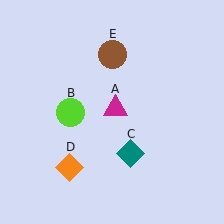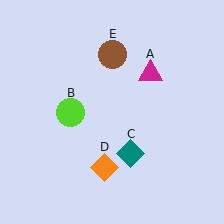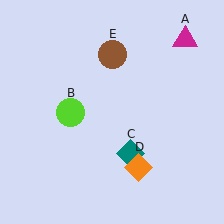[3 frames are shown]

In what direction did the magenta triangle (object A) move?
The magenta triangle (object A) moved up and to the right.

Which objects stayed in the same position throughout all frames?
Lime circle (object B) and teal diamond (object C) and brown circle (object E) remained stationary.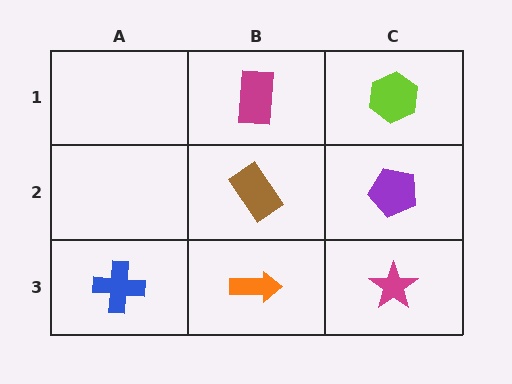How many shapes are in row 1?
2 shapes.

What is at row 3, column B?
An orange arrow.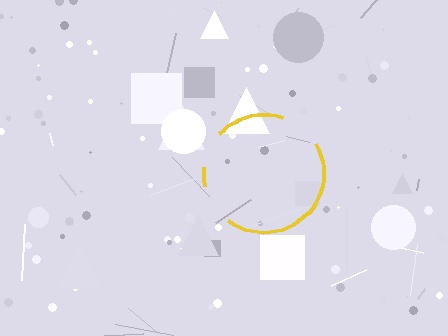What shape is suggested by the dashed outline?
The dashed outline suggests a circle.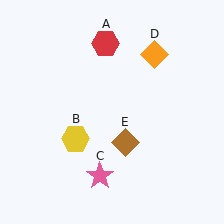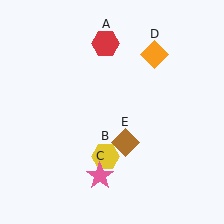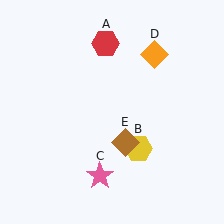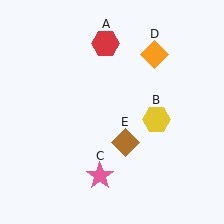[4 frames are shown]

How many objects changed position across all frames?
1 object changed position: yellow hexagon (object B).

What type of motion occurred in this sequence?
The yellow hexagon (object B) rotated counterclockwise around the center of the scene.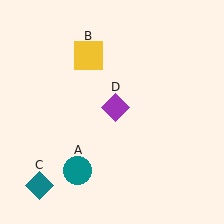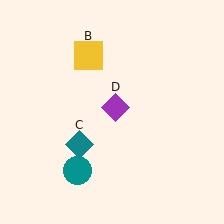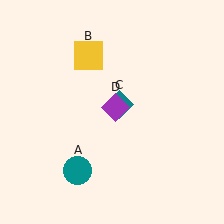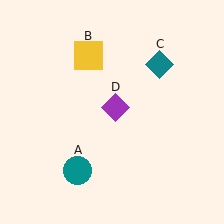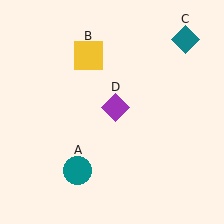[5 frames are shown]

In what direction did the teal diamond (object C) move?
The teal diamond (object C) moved up and to the right.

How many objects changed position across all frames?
1 object changed position: teal diamond (object C).